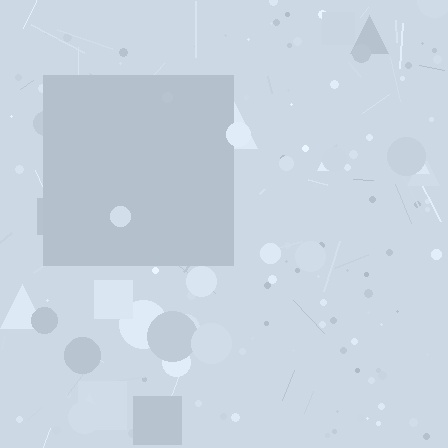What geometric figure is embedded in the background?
A square is embedded in the background.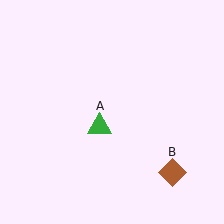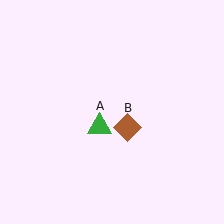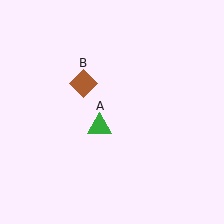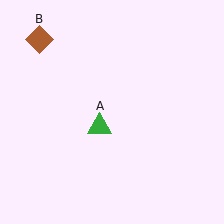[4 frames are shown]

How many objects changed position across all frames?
1 object changed position: brown diamond (object B).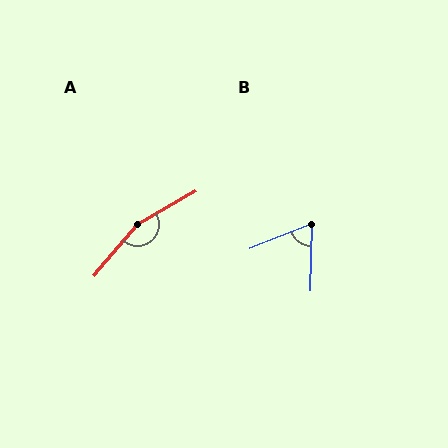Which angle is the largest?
A, at approximately 160 degrees.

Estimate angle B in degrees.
Approximately 68 degrees.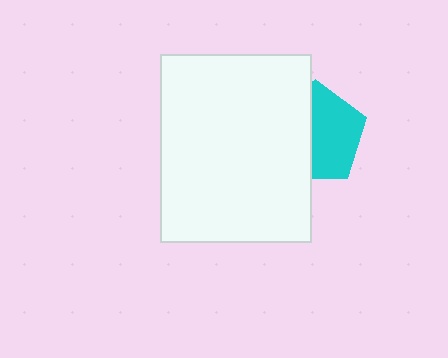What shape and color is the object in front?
The object in front is a white rectangle.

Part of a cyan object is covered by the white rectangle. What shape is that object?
It is a pentagon.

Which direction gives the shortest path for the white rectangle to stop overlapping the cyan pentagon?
Moving left gives the shortest separation.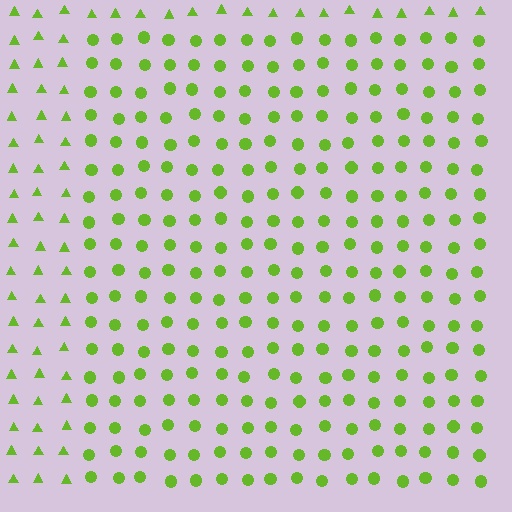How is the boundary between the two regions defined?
The boundary is defined by a change in element shape: circles inside vs. triangles outside. All elements share the same color and spacing.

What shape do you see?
I see a rectangle.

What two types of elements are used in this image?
The image uses circles inside the rectangle region and triangles outside it.